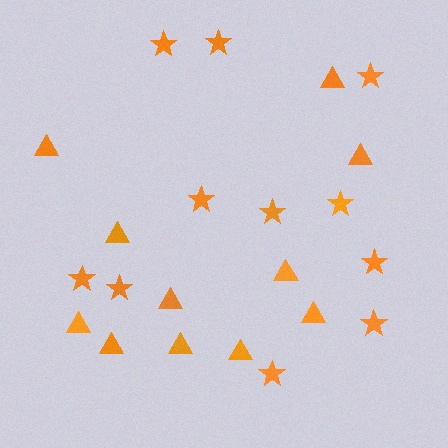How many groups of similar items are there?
There are 2 groups: one group of stars (11) and one group of triangles (11).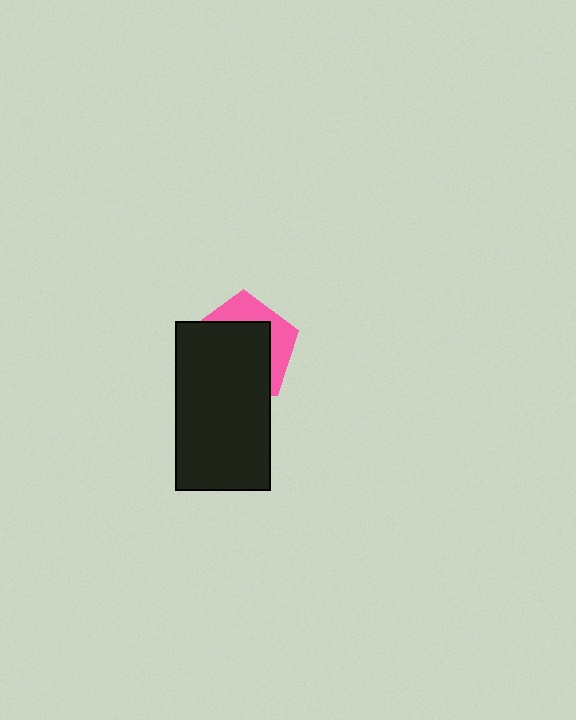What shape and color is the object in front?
The object in front is a black rectangle.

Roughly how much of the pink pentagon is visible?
A small part of it is visible (roughly 33%).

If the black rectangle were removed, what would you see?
You would see the complete pink pentagon.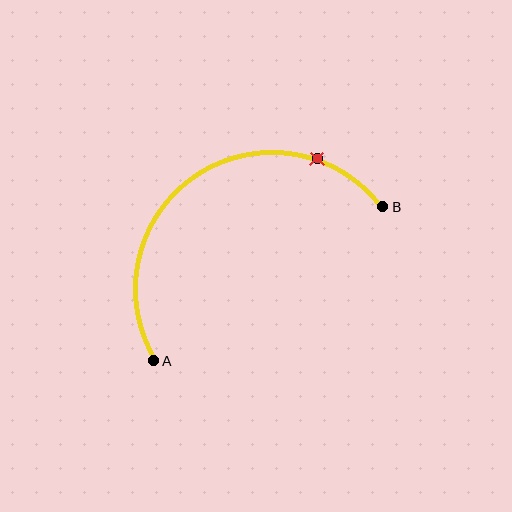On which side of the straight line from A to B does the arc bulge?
The arc bulges above and to the left of the straight line connecting A and B.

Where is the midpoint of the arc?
The arc midpoint is the point on the curve farthest from the straight line joining A and B. It sits above and to the left of that line.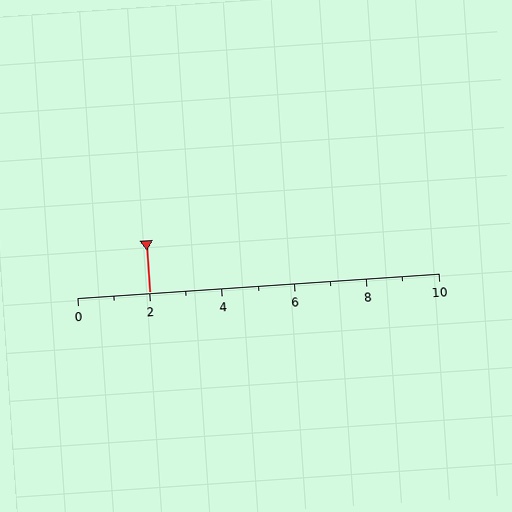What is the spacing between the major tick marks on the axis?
The major ticks are spaced 2 apart.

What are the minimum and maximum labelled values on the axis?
The axis runs from 0 to 10.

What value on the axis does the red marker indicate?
The marker indicates approximately 2.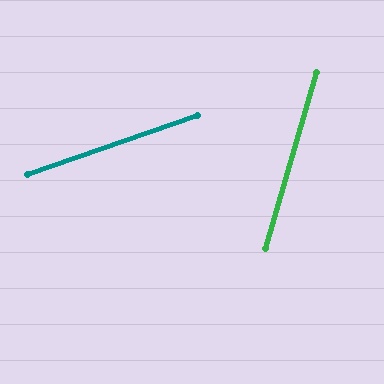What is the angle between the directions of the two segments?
Approximately 55 degrees.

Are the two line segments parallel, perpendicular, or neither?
Neither parallel nor perpendicular — they differ by about 55°.